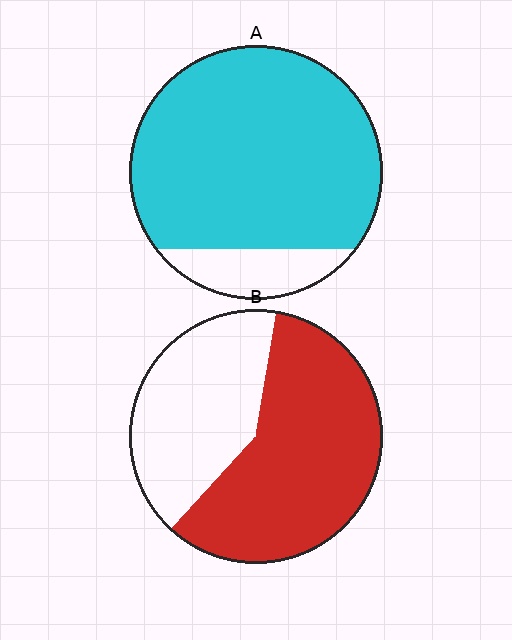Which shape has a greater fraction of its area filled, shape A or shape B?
Shape A.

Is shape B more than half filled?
Yes.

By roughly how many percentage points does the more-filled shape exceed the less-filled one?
By roughly 25 percentage points (A over B).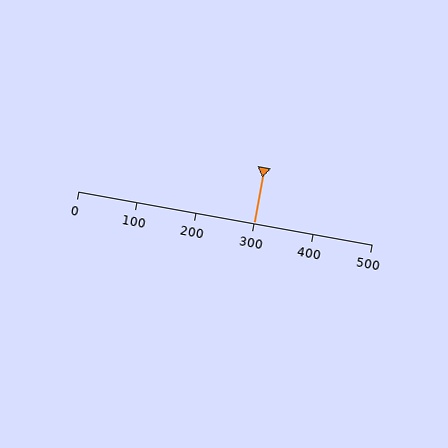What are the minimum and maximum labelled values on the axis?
The axis runs from 0 to 500.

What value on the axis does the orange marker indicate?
The marker indicates approximately 300.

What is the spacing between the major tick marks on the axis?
The major ticks are spaced 100 apart.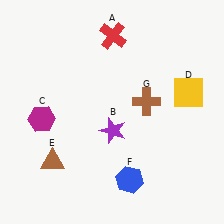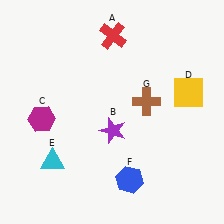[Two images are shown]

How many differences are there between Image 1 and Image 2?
There is 1 difference between the two images.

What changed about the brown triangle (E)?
In Image 1, E is brown. In Image 2, it changed to cyan.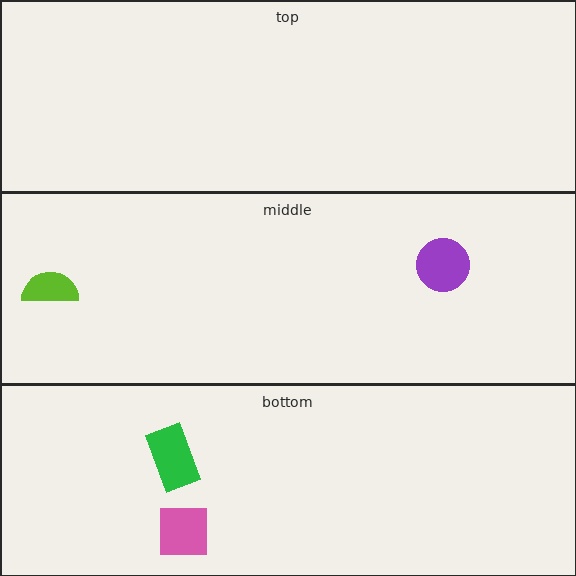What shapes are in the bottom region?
The green rectangle, the pink square.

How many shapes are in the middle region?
2.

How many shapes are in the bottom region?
2.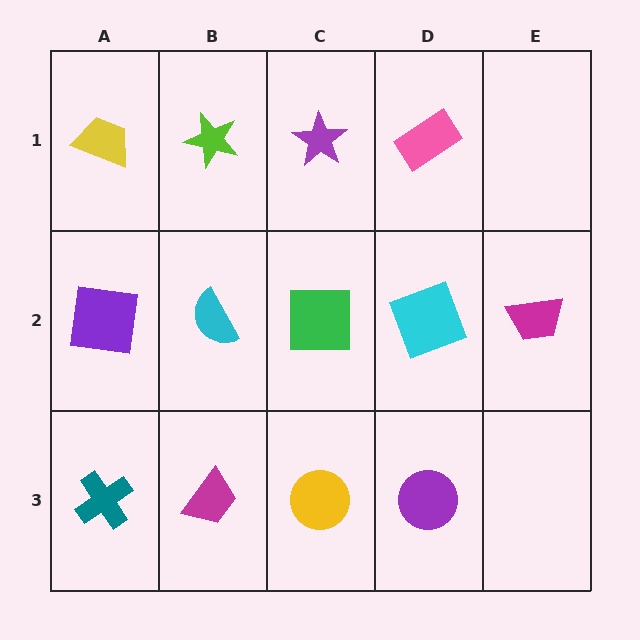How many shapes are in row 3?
4 shapes.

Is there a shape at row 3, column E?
No, that cell is empty.